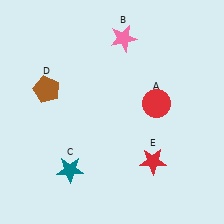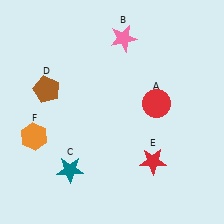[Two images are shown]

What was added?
An orange hexagon (F) was added in Image 2.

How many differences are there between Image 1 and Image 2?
There is 1 difference between the two images.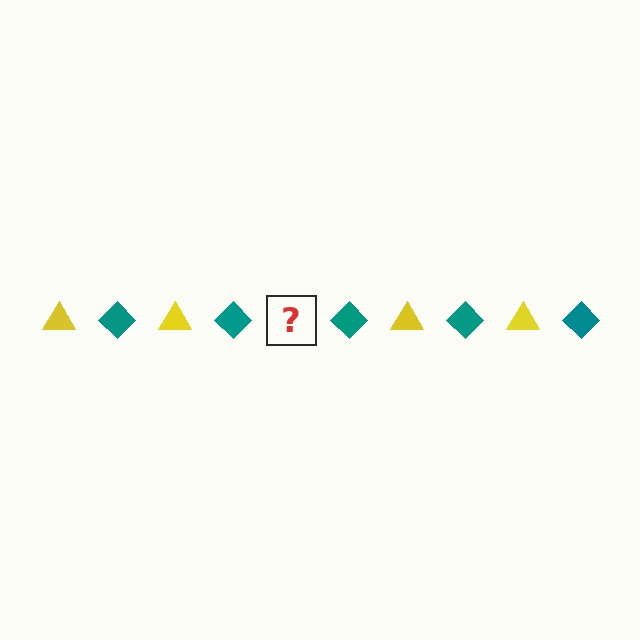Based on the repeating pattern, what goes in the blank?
The blank should be a yellow triangle.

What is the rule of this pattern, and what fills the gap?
The rule is that the pattern alternates between yellow triangle and teal diamond. The gap should be filled with a yellow triangle.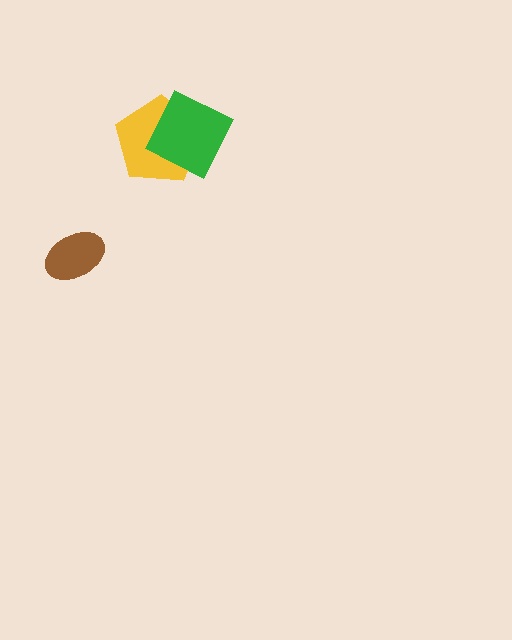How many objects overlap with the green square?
1 object overlaps with the green square.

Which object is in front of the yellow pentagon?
The green square is in front of the yellow pentagon.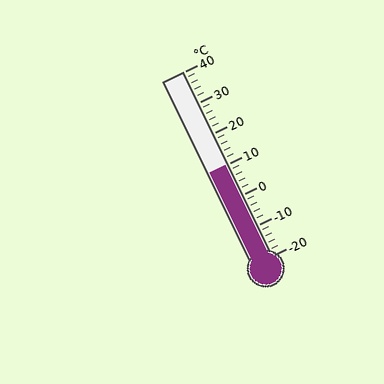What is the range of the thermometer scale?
The thermometer scale ranges from -20°C to 40°C.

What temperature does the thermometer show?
The thermometer shows approximately 10°C.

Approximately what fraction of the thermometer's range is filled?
The thermometer is filled to approximately 50% of its range.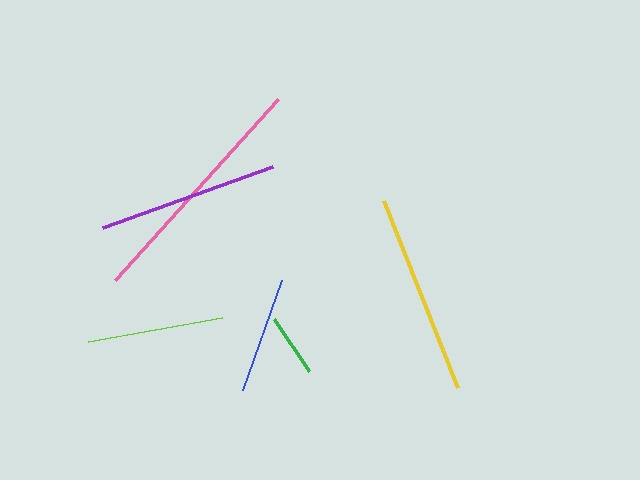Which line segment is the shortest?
The green line is the shortest at approximately 63 pixels.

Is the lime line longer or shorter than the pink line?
The pink line is longer than the lime line.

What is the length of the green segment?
The green segment is approximately 63 pixels long.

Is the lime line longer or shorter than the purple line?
The purple line is longer than the lime line.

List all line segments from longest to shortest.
From longest to shortest: pink, yellow, purple, lime, blue, green.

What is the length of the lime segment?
The lime segment is approximately 137 pixels long.